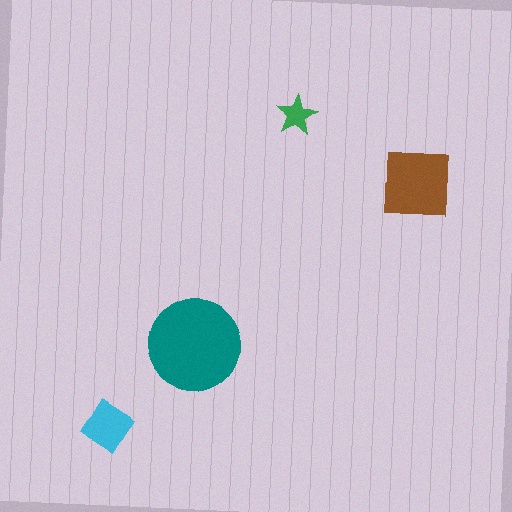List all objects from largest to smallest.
The teal circle, the brown square, the cyan diamond, the green star.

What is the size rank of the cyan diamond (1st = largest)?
3rd.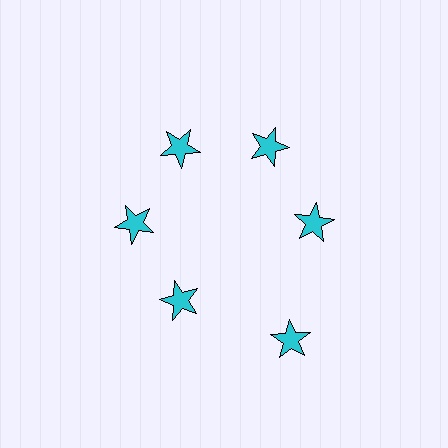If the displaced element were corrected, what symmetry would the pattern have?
It would have 6-fold rotational symmetry — the pattern would map onto itself every 60 degrees.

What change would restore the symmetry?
The symmetry would be restored by moving it inward, back onto the ring so that all 6 stars sit at equal angles and equal distance from the center.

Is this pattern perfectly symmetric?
No. The 6 cyan stars are arranged in a ring, but one element near the 5 o'clock position is pushed outward from the center, breaking the 6-fold rotational symmetry.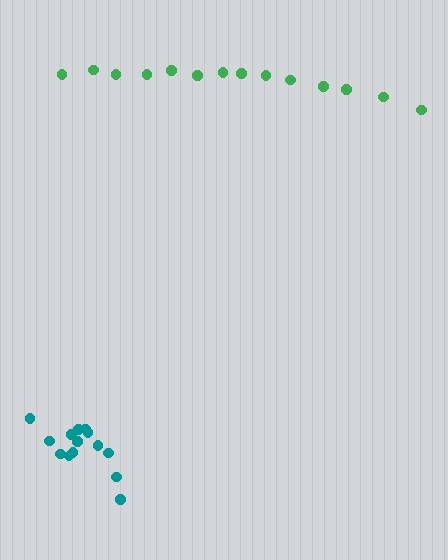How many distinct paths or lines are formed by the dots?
There are 2 distinct paths.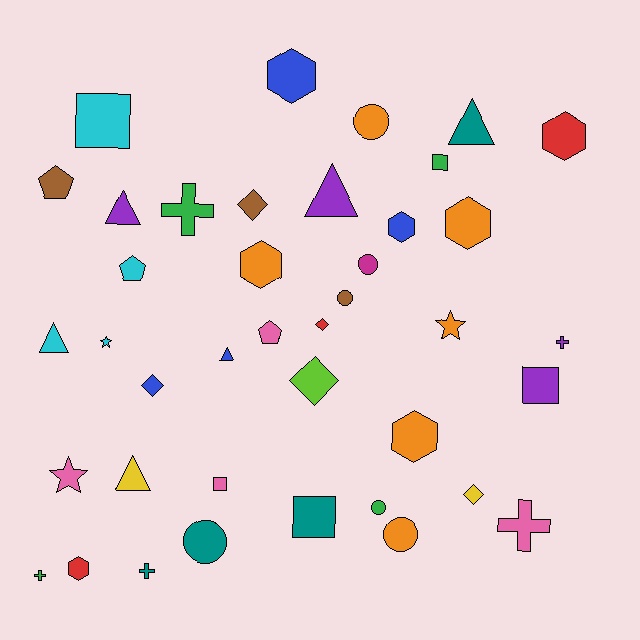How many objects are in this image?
There are 40 objects.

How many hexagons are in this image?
There are 7 hexagons.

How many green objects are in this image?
There are 4 green objects.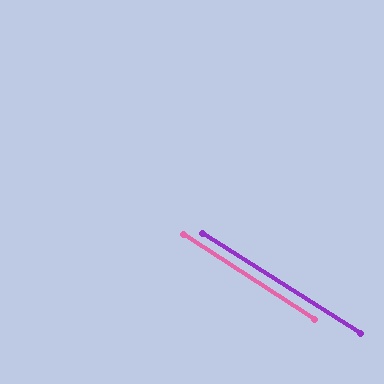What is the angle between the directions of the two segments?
Approximately 1 degree.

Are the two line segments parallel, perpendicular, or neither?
Parallel — their directions differ by only 0.5°.